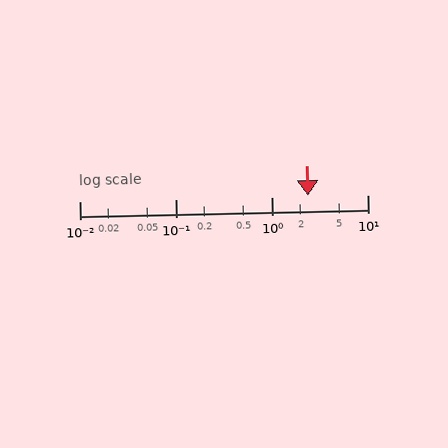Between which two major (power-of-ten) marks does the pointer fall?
The pointer is between 1 and 10.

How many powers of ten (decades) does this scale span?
The scale spans 3 decades, from 0.01 to 10.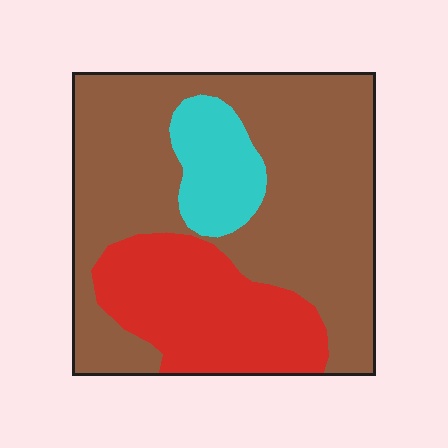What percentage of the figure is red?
Red covers around 25% of the figure.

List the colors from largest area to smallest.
From largest to smallest: brown, red, cyan.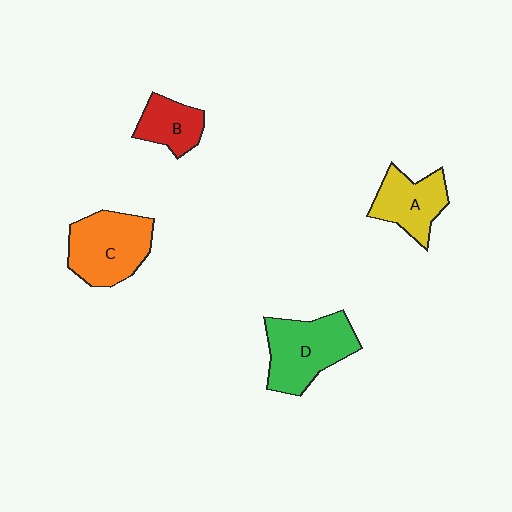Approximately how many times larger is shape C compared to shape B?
Approximately 1.8 times.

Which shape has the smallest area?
Shape B (red).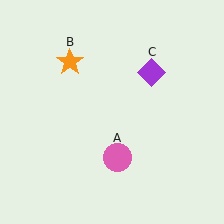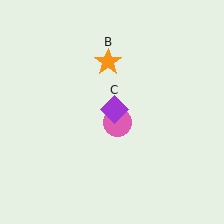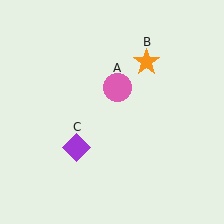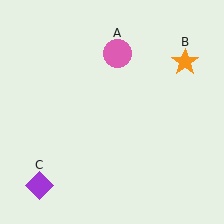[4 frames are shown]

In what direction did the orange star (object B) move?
The orange star (object B) moved right.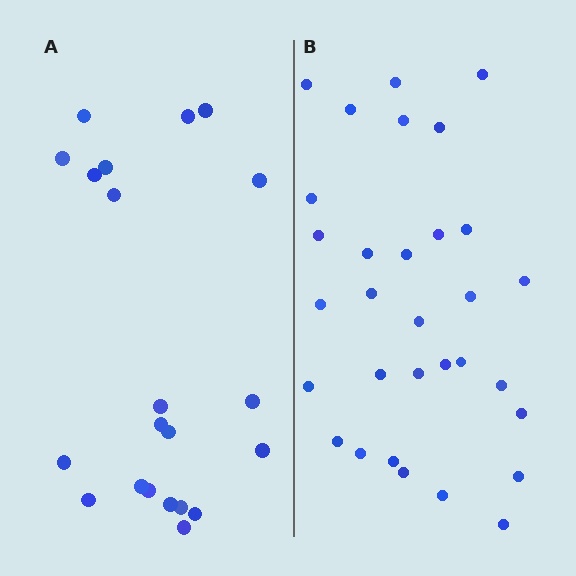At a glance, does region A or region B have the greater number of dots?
Region B (the right region) has more dots.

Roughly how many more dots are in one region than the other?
Region B has roughly 10 or so more dots than region A.